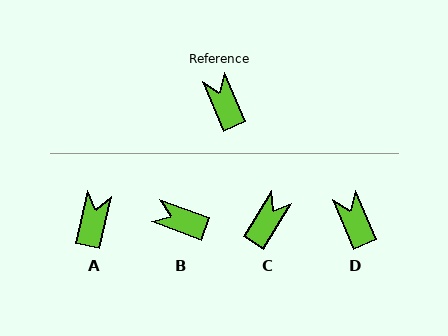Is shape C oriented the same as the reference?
No, it is off by about 55 degrees.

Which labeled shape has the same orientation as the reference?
D.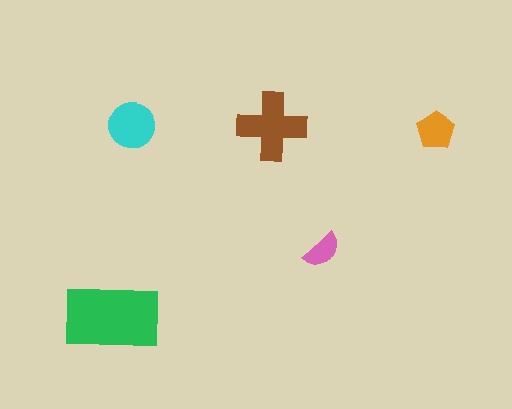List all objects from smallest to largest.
The pink semicircle, the orange pentagon, the cyan circle, the brown cross, the green rectangle.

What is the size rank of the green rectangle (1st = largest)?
1st.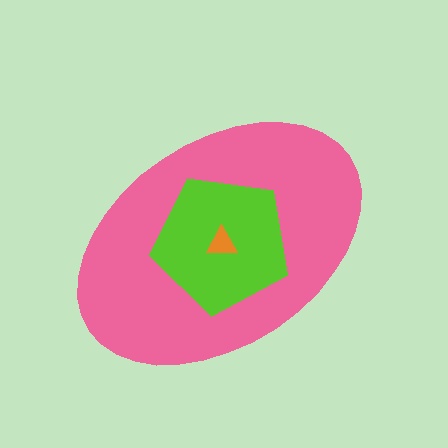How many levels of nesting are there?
3.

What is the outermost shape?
The pink ellipse.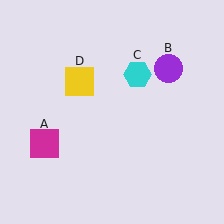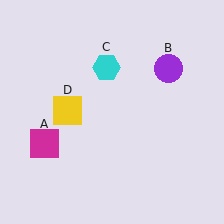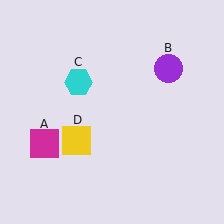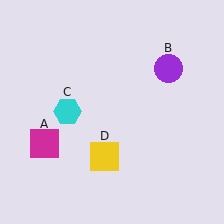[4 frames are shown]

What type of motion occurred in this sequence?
The cyan hexagon (object C), yellow square (object D) rotated counterclockwise around the center of the scene.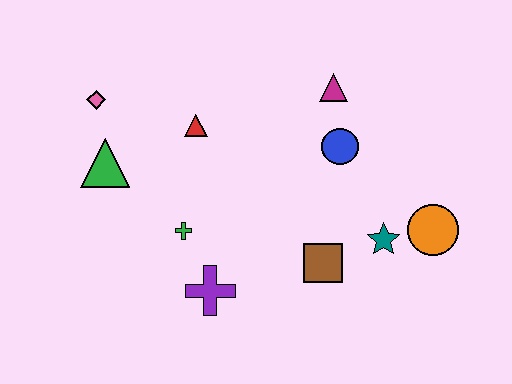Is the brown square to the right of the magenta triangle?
No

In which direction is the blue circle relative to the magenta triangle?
The blue circle is below the magenta triangle.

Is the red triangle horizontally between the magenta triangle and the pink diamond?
Yes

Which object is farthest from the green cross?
The orange circle is farthest from the green cross.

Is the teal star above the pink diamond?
No